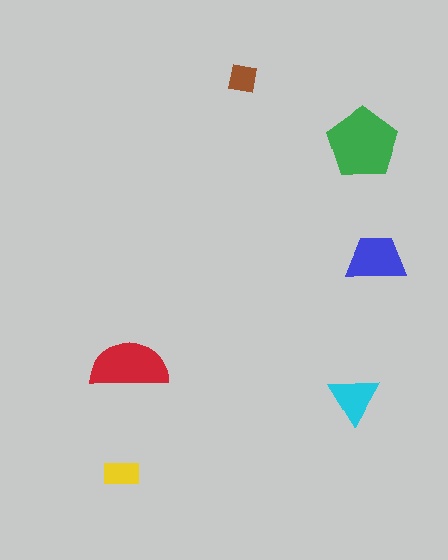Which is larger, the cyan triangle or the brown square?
The cyan triangle.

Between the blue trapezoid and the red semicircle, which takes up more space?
The red semicircle.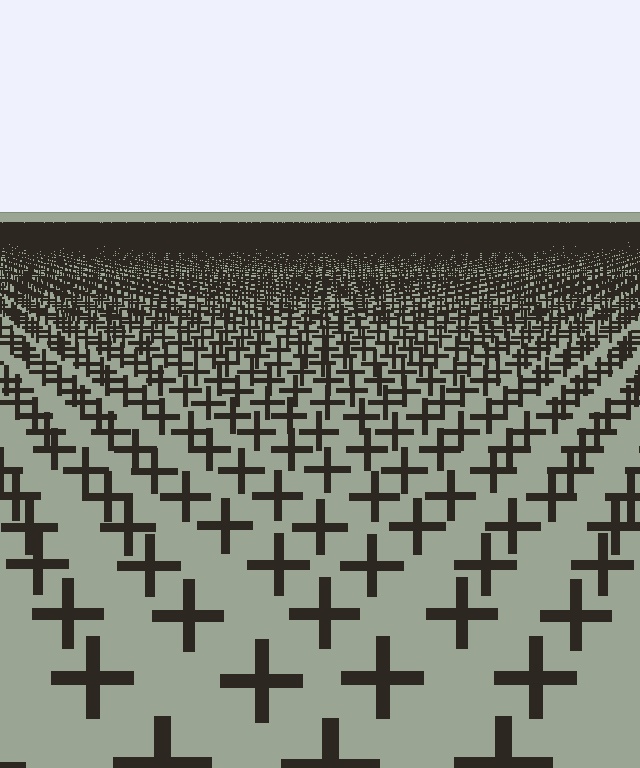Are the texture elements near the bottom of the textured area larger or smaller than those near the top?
Larger. Near the bottom, elements are closer to the viewer and appear at a bigger on-screen size.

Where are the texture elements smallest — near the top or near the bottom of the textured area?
Near the top.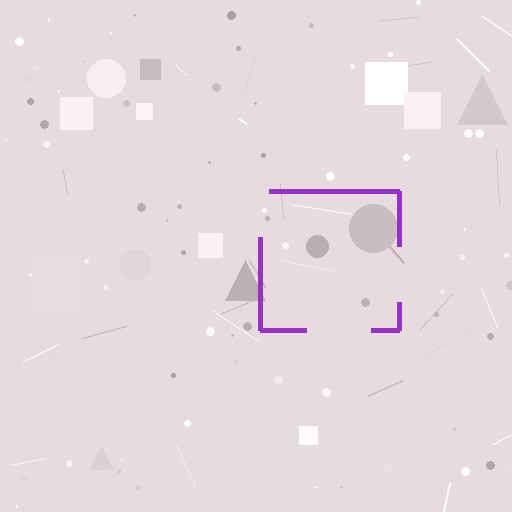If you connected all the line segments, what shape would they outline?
They would outline a square.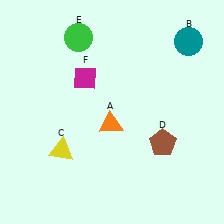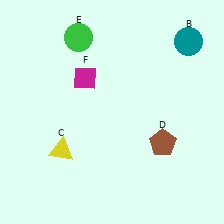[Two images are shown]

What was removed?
The orange triangle (A) was removed in Image 2.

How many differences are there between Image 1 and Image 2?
There is 1 difference between the two images.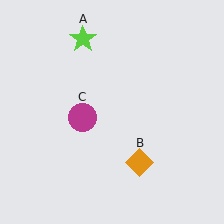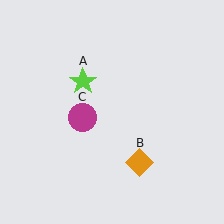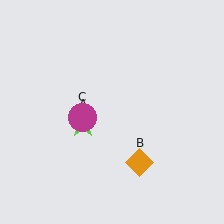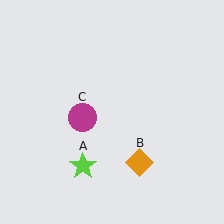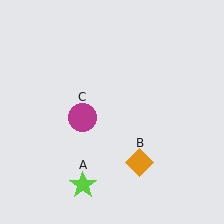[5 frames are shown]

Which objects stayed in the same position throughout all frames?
Orange diamond (object B) and magenta circle (object C) remained stationary.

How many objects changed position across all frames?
1 object changed position: lime star (object A).